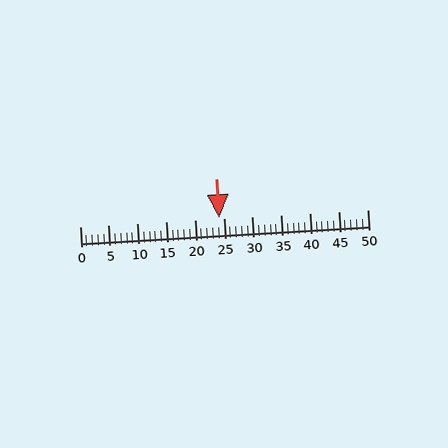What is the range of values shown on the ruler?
The ruler shows values from 0 to 50.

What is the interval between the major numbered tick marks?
The major tick marks are spaced 5 units apart.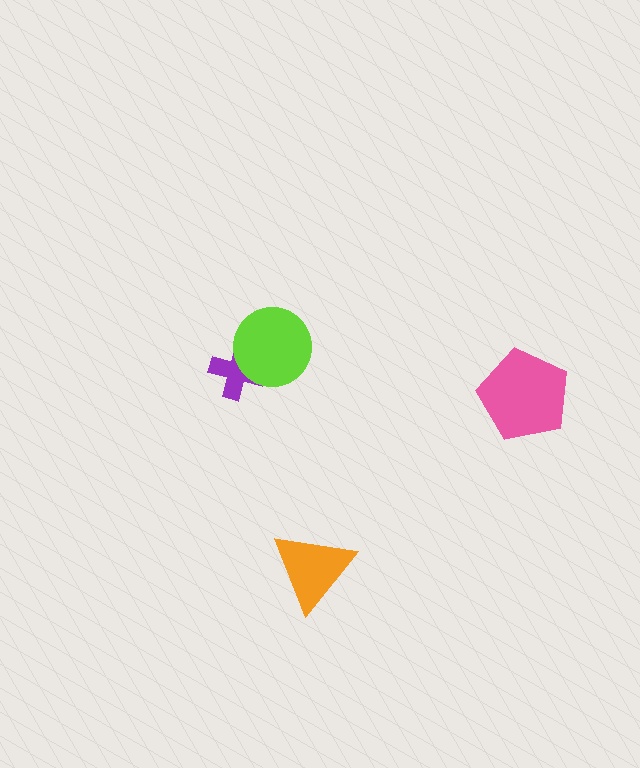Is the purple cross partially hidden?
Yes, it is partially covered by another shape.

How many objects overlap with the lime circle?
1 object overlaps with the lime circle.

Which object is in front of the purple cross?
The lime circle is in front of the purple cross.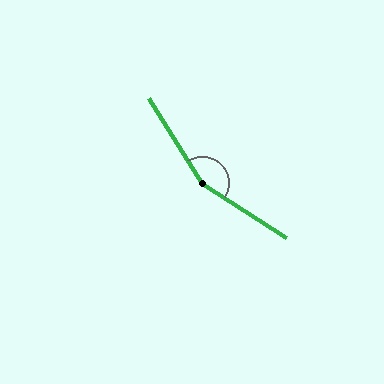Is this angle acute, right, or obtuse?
It is obtuse.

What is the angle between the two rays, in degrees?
Approximately 155 degrees.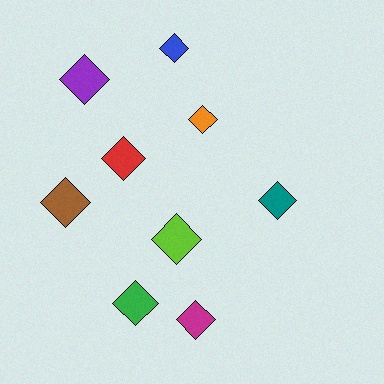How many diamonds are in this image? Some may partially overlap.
There are 9 diamonds.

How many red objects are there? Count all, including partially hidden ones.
There is 1 red object.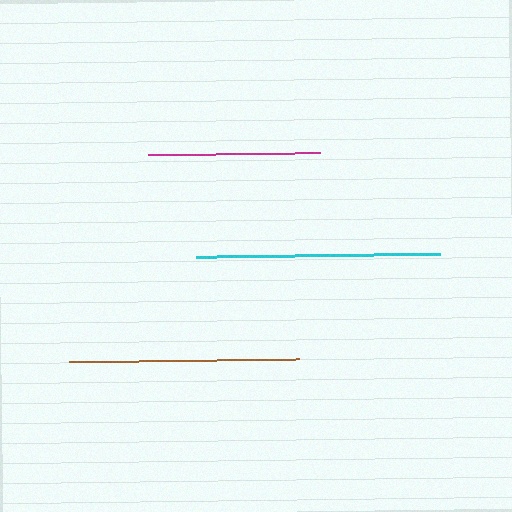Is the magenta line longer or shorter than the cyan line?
The cyan line is longer than the magenta line.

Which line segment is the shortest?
The magenta line is the shortest at approximately 172 pixels.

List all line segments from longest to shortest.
From longest to shortest: cyan, brown, magenta.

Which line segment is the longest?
The cyan line is the longest at approximately 244 pixels.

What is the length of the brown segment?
The brown segment is approximately 229 pixels long.